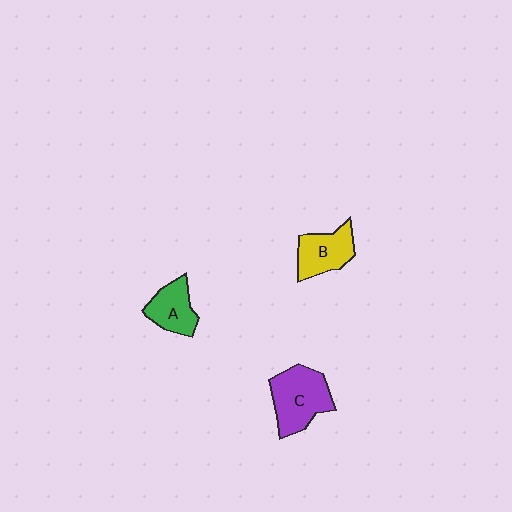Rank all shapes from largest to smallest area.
From largest to smallest: C (purple), B (yellow), A (green).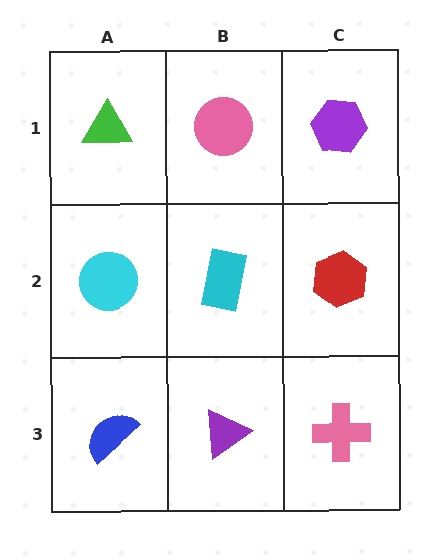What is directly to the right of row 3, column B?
A pink cross.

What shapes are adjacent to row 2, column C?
A purple hexagon (row 1, column C), a pink cross (row 3, column C), a cyan rectangle (row 2, column B).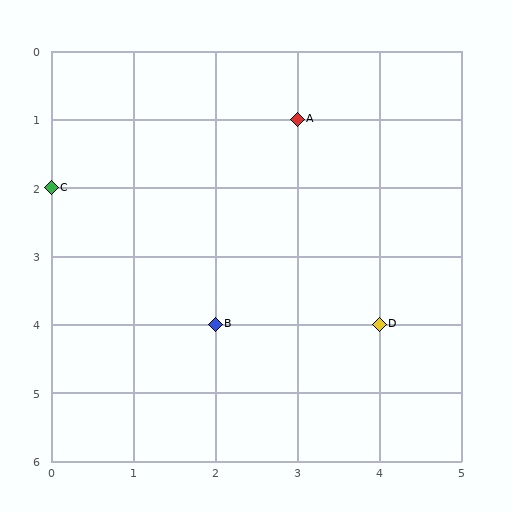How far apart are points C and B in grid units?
Points C and B are 2 columns and 2 rows apart (about 2.8 grid units diagonally).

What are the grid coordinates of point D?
Point D is at grid coordinates (4, 4).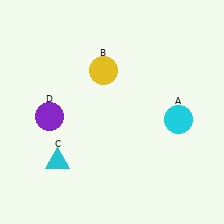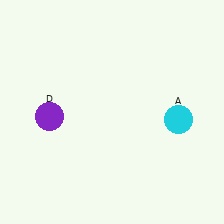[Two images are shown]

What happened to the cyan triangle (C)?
The cyan triangle (C) was removed in Image 2. It was in the bottom-left area of Image 1.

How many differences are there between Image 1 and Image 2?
There are 2 differences between the two images.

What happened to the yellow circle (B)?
The yellow circle (B) was removed in Image 2. It was in the top-left area of Image 1.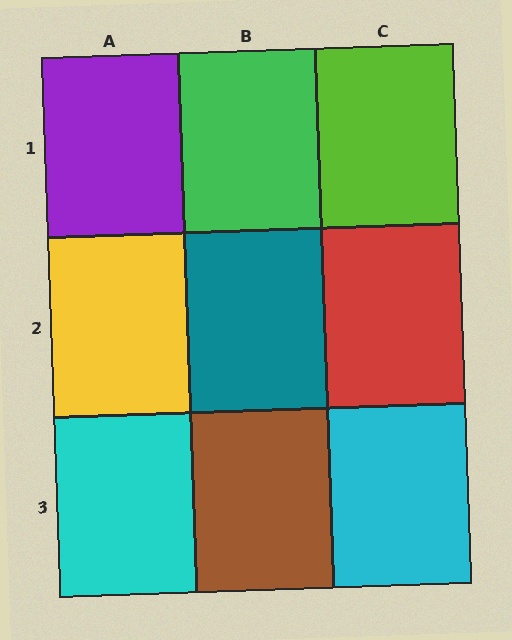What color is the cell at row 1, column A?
Purple.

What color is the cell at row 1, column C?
Lime.